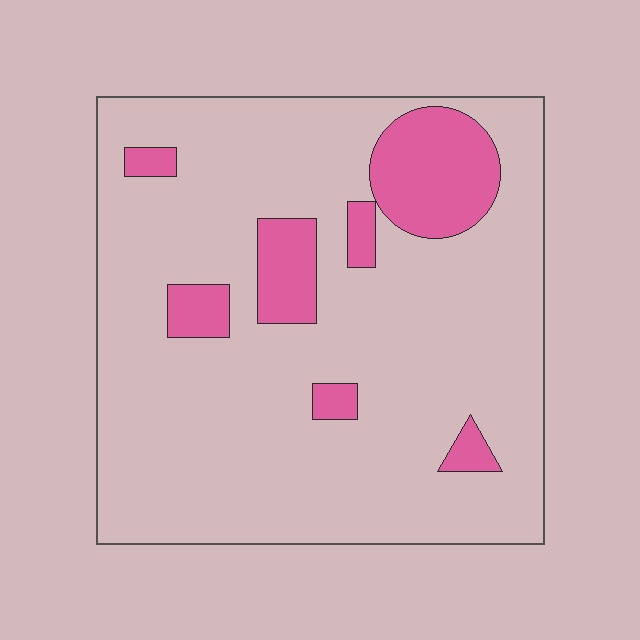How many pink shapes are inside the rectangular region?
7.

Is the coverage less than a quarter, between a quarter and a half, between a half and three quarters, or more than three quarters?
Less than a quarter.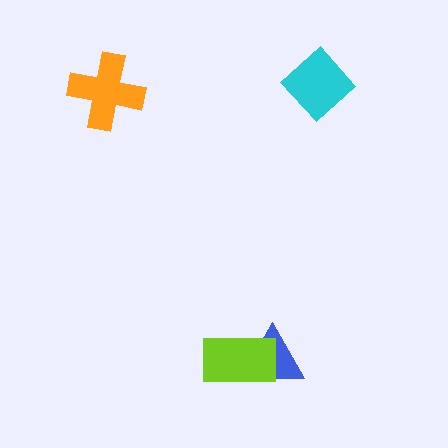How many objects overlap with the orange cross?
0 objects overlap with the orange cross.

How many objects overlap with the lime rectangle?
1 object overlaps with the lime rectangle.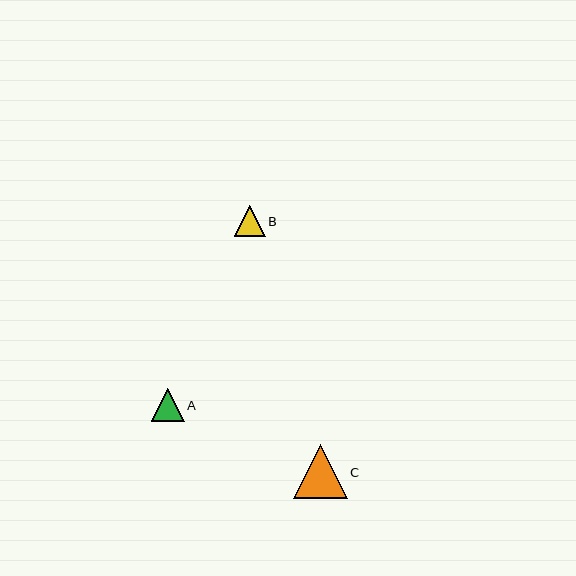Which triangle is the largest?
Triangle C is the largest with a size of approximately 54 pixels.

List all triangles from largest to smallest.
From largest to smallest: C, A, B.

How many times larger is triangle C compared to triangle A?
Triangle C is approximately 1.6 times the size of triangle A.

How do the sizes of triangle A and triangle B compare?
Triangle A and triangle B are approximately the same size.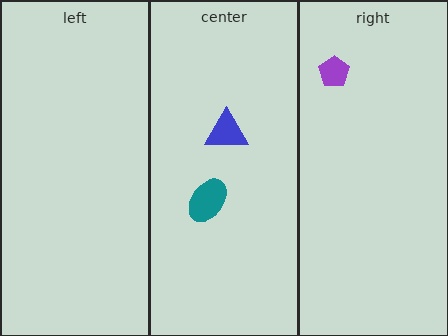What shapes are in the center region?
The blue triangle, the teal ellipse.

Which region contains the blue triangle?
The center region.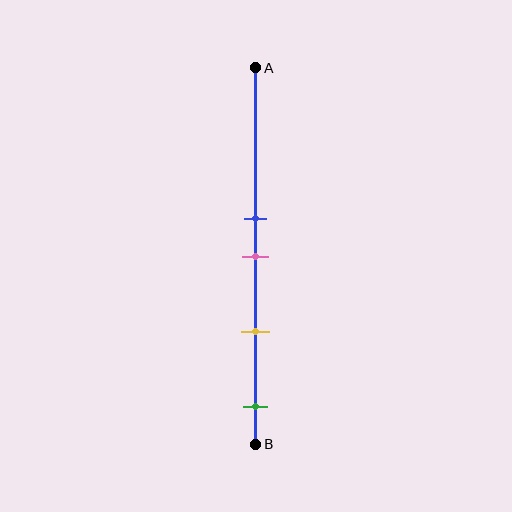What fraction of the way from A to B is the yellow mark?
The yellow mark is approximately 70% (0.7) of the way from A to B.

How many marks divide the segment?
There are 4 marks dividing the segment.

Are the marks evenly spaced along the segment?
No, the marks are not evenly spaced.